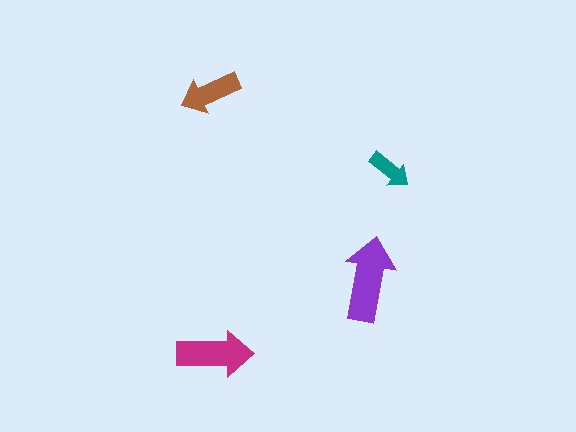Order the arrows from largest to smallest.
the purple one, the magenta one, the brown one, the teal one.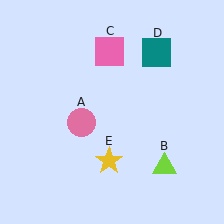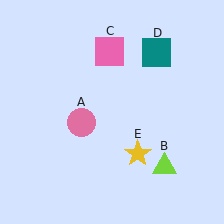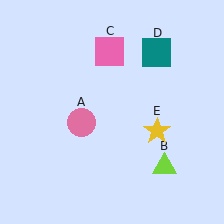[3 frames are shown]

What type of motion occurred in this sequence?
The yellow star (object E) rotated counterclockwise around the center of the scene.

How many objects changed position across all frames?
1 object changed position: yellow star (object E).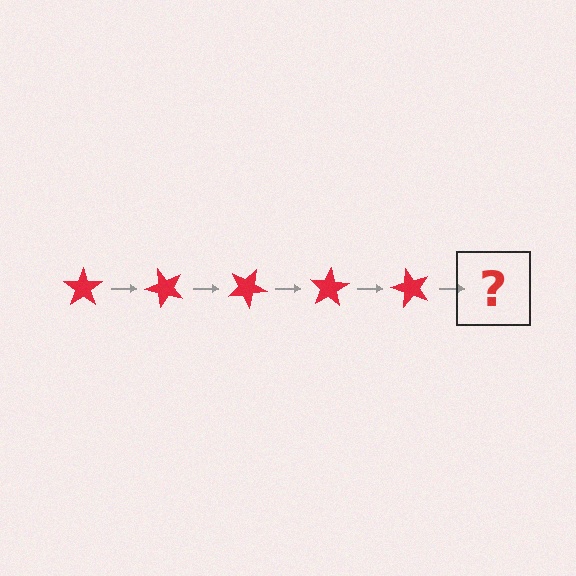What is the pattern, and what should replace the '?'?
The pattern is that the star rotates 50 degrees each step. The '?' should be a red star rotated 250 degrees.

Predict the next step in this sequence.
The next step is a red star rotated 250 degrees.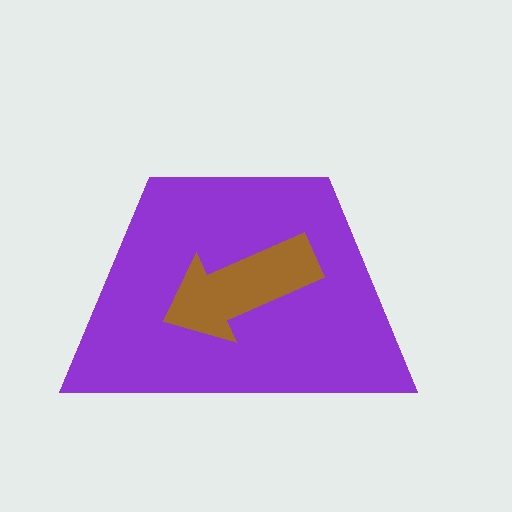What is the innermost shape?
The brown arrow.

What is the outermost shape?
The purple trapezoid.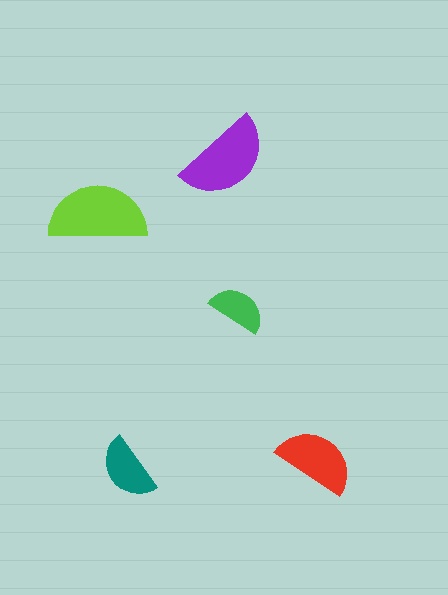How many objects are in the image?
There are 5 objects in the image.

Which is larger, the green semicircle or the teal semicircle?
The teal one.